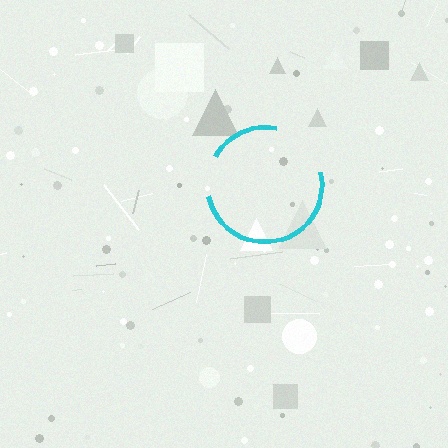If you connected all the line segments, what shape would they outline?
They would outline a circle.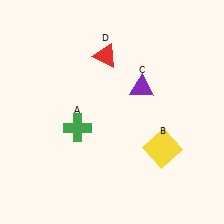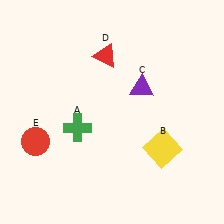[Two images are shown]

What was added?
A red circle (E) was added in Image 2.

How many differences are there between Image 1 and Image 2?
There is 1 difference between the two images.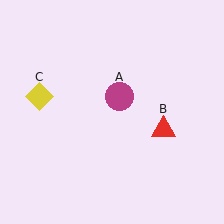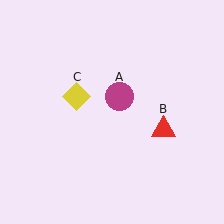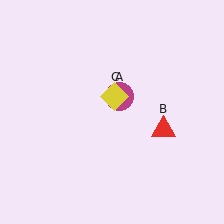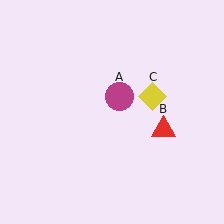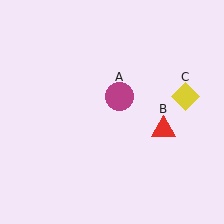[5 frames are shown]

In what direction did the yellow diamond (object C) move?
The yellow diamond (object C) moved right.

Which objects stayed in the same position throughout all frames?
Magenta circle (object A) and red triangle (object B) remained stationary.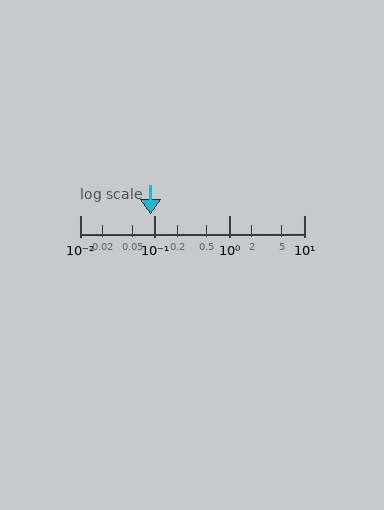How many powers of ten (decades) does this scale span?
The scale spans 3 decades, from 0.01 to 10.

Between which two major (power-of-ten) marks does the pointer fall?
The pointer is between 0.01 and 0.1.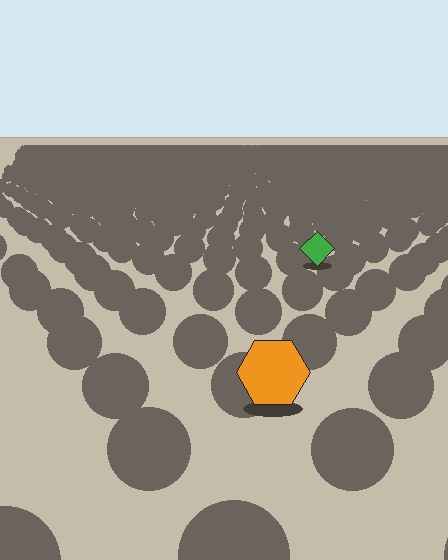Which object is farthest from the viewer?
The green diamond is farthest from the viewer. It appears smaller and the ground texture around it is denser.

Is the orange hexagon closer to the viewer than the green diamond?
Yes. The orange hexagon is closer — you can tell from the texture gradient: the ground texture is coarser near it.